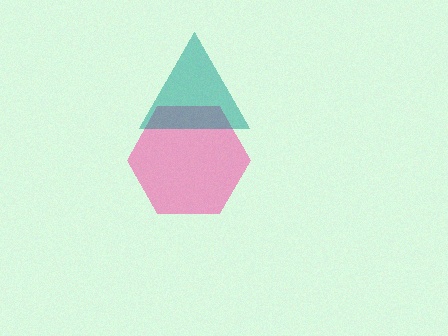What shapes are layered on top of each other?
The layered shapes are: a pink hexagon, a teal triangle.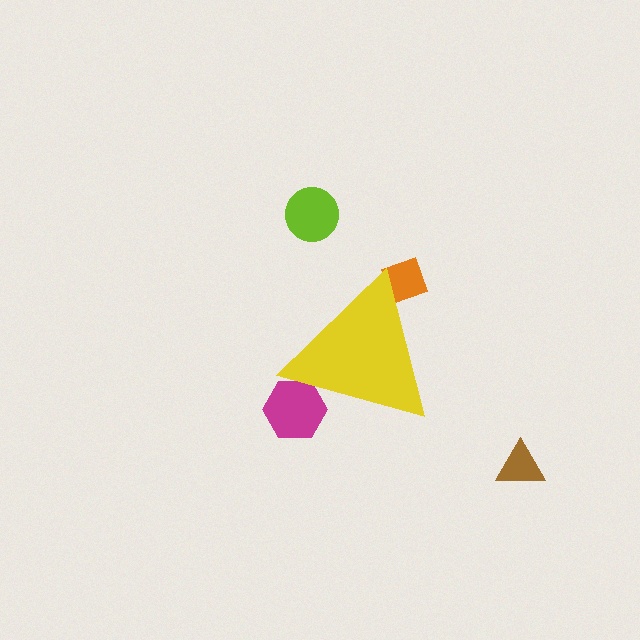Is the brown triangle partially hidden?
No, the brown triangle is fully visible.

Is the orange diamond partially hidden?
Yes, the orange diamond is partially hidden behind the yellow triangle.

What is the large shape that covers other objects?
A yellow triangle.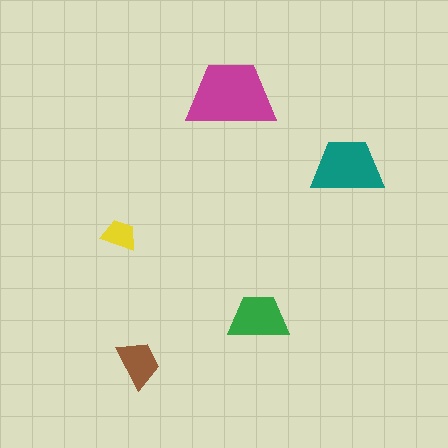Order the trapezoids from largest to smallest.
the magenta one, the teal one, the green one, the brown one, the yellow one.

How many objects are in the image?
There are 5 objects in the image.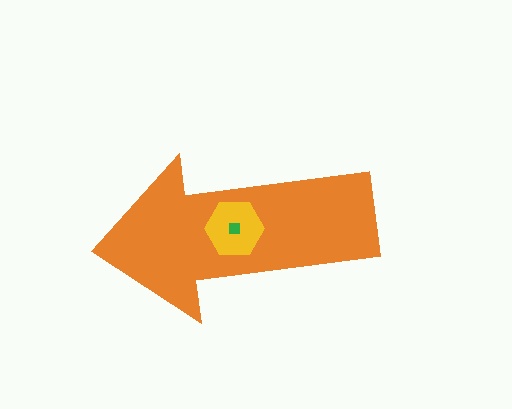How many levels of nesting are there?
3.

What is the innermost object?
The green square.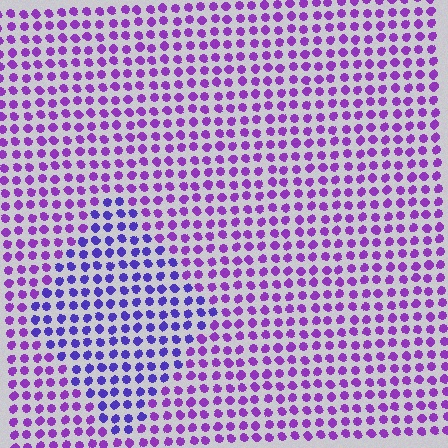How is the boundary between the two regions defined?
The boundary is defined purely by a slight shift in hue (about 31 degrees). Spacing, size, and orientation are identical on both sides.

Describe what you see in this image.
The image is filled with small purple elements in a uniform arrangement. A diamond-shaped region is visible where the elements are tinted to a slightly different hue, forming a subtle color boundary.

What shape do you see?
I see a diamond.